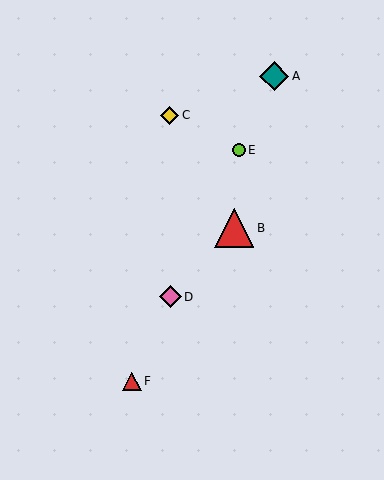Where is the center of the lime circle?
The center of the lime circle is at (239, 150).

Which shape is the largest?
The red triangle (labeled B) is the largest.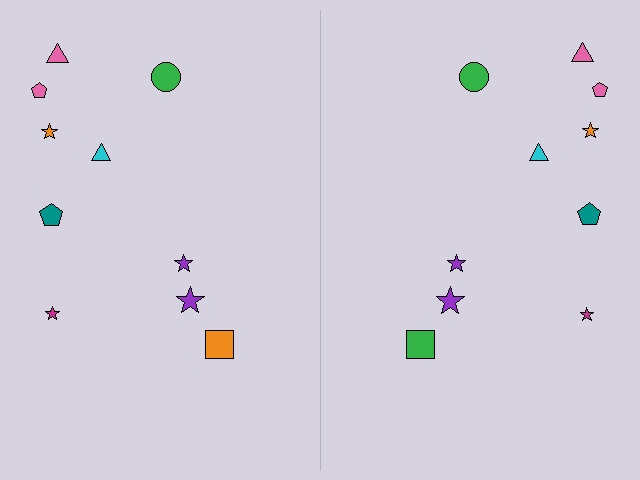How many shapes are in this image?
There are 20 shapes in this image.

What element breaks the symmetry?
The green square on the right side breaks the symmetry — its mirror counterpart is orange.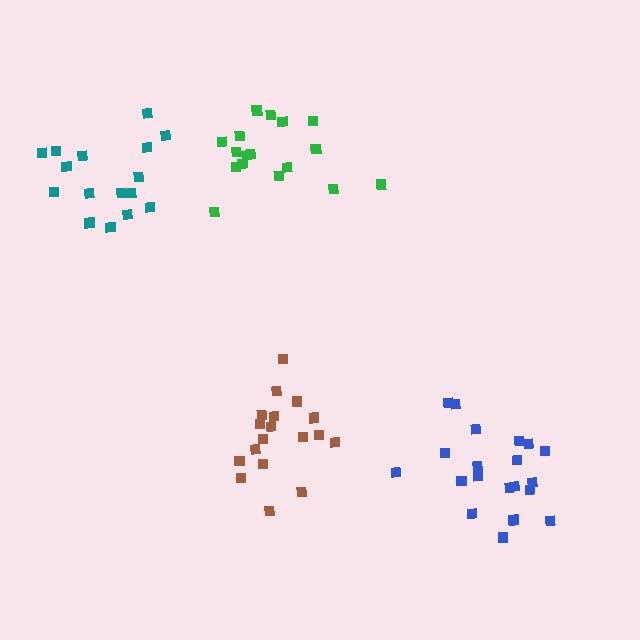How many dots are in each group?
Group 1: 16 dots, Group 2: 17 dots, Group 3: 18 dots, Group 4: 21 dots (72 total).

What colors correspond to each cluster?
The clusters are colored: teal, green, brown, blue.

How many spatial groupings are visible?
There are 4 spatial groupings.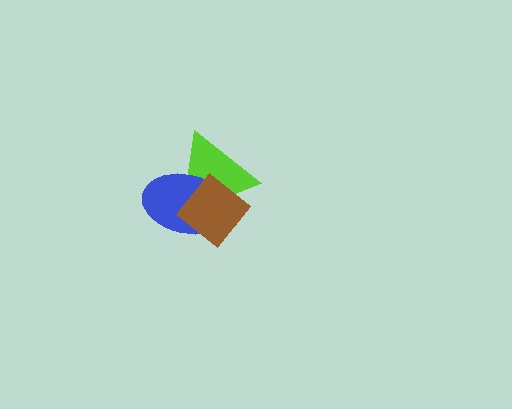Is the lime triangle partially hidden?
Yes, it is partially covered by another shape.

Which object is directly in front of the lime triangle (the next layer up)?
The blue ellipse is directly in front of the lime triangle.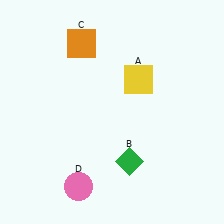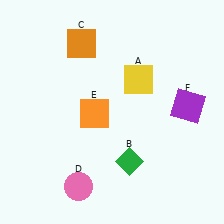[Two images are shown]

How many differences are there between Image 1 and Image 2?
There are 2 differences between the two images.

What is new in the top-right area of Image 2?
A purple square (F) was added in the top-right area of Image 2.